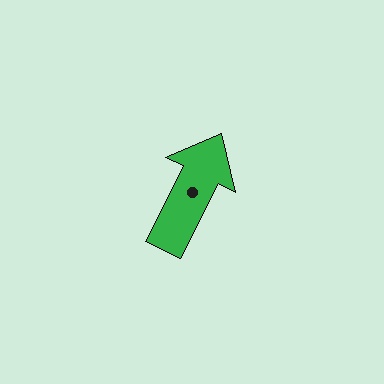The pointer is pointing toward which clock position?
Roughly 1 o'clock.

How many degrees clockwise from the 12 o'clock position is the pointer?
Approximately 27 degrees.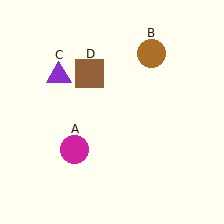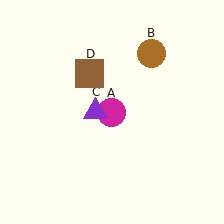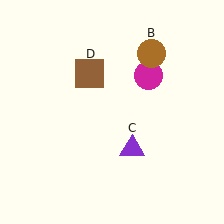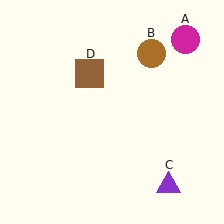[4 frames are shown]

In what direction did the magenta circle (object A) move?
The magenta circle (object A) moved up and to the right.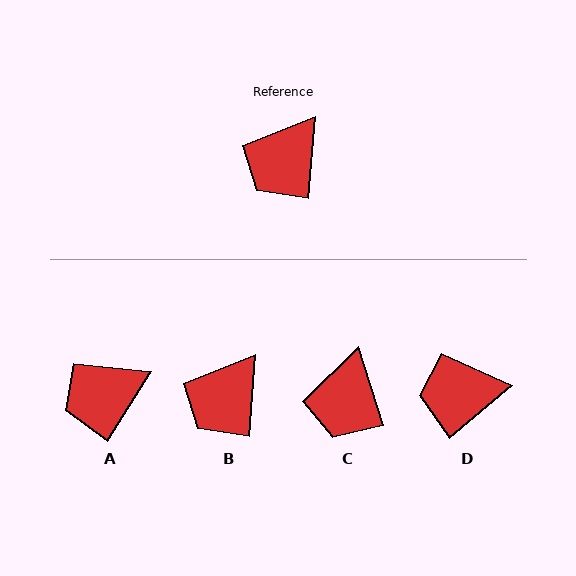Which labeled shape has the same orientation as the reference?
B.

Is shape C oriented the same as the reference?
No, it is off by about 23 degrees.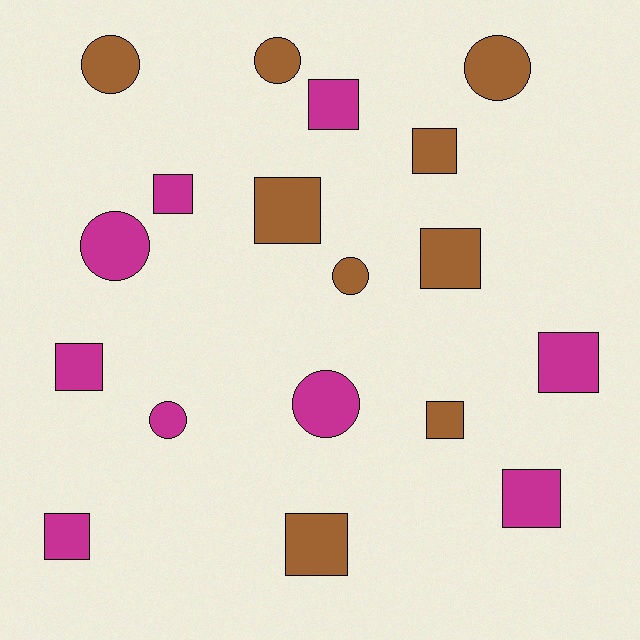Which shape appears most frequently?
Square, with 11 objects.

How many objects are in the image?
There are 18 objects.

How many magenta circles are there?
There are 3 magenta circles.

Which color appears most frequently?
Brown, with 9 objects.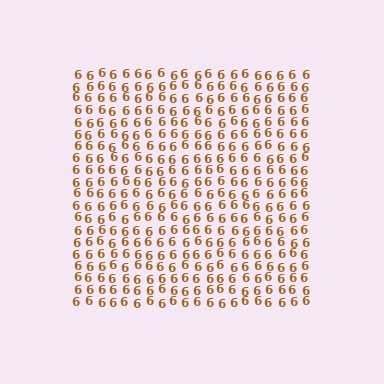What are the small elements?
The small elements are digit 6's.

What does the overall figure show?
The overall figure shows a square.